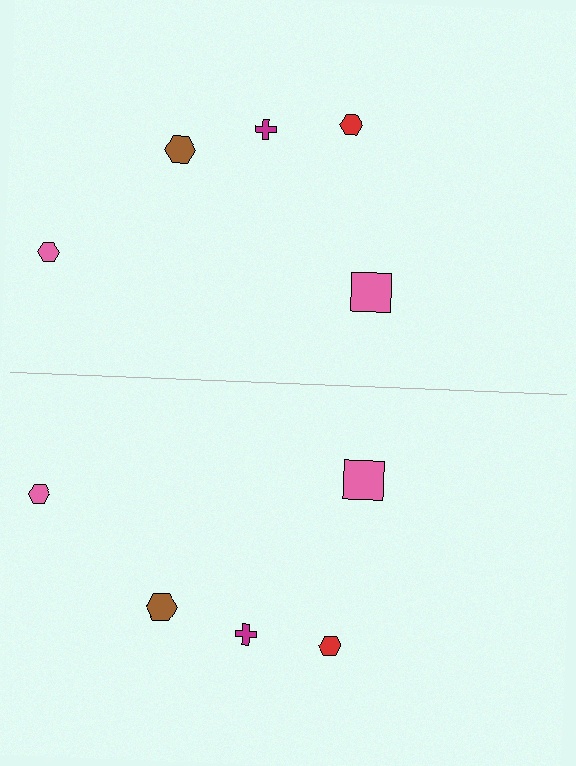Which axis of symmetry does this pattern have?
The pattern has a horizontal axis of symmetry running through the center of the image.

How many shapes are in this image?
There are 10 shapes in this image.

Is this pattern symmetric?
Yes, this pattern has bilateral (reflection) symmetry.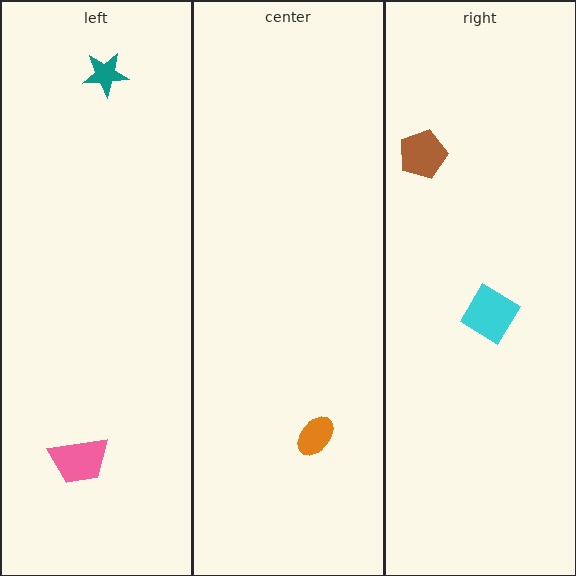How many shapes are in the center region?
1.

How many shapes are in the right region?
2.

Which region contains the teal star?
The left region.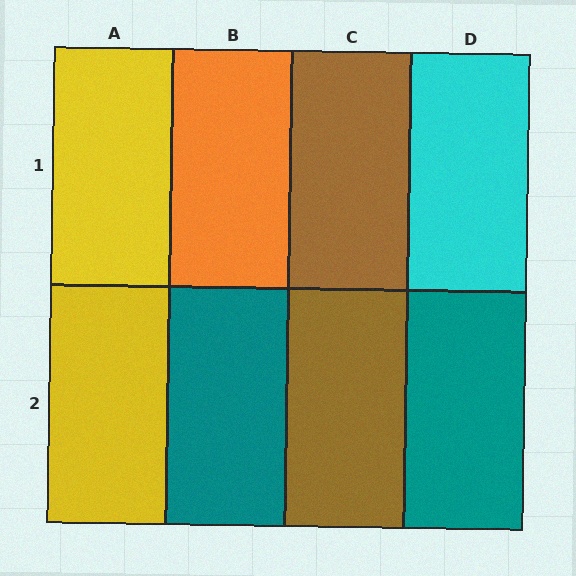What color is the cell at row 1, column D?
Cyan.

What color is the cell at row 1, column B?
Orange.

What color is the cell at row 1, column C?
Brown.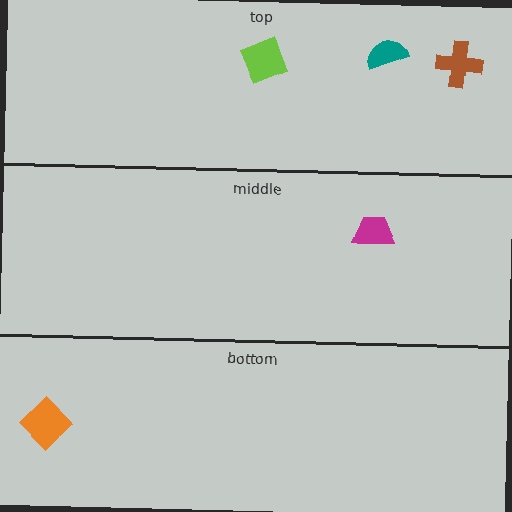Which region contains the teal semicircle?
The top region.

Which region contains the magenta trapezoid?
The middle region.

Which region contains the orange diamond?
The bottom region.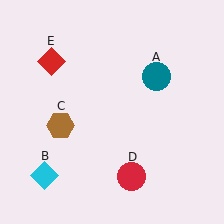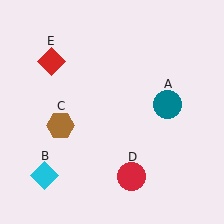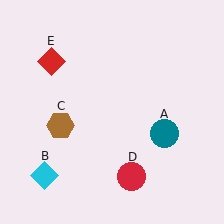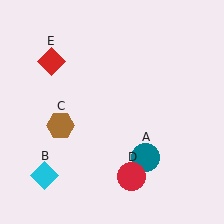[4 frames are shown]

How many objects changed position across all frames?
1 object changed position: teal circle (object A).